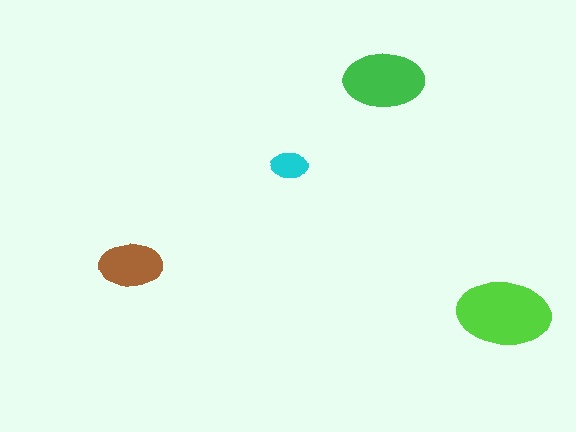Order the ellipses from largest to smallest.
the lime one, the green one, the brown one, the cyan one.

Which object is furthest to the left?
The brown ellipse is leftmost.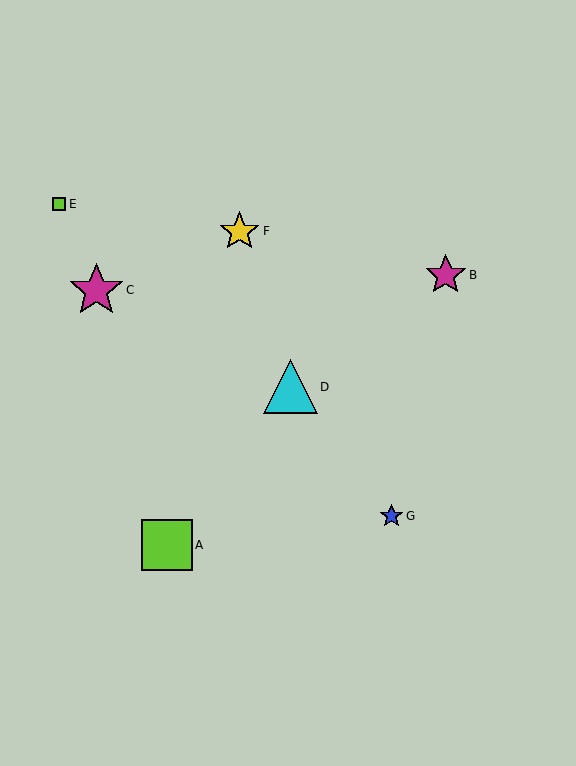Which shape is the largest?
The magenta star (labeled C) is the largest.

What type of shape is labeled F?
Shape F is a yellow star.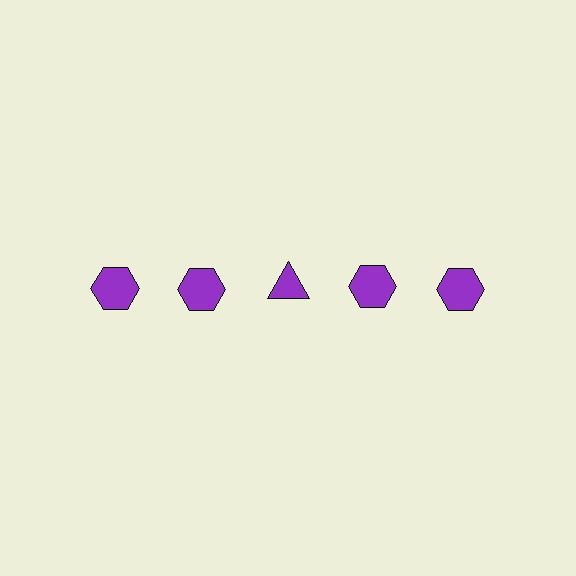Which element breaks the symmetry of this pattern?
The purple triangle in the top row, center column breaks the symmetry. All other shapes are purple hexagons.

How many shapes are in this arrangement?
There are 5 shapes arranged in a grid pattern.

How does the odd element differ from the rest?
It has a different shape: triangle instead of hexagon.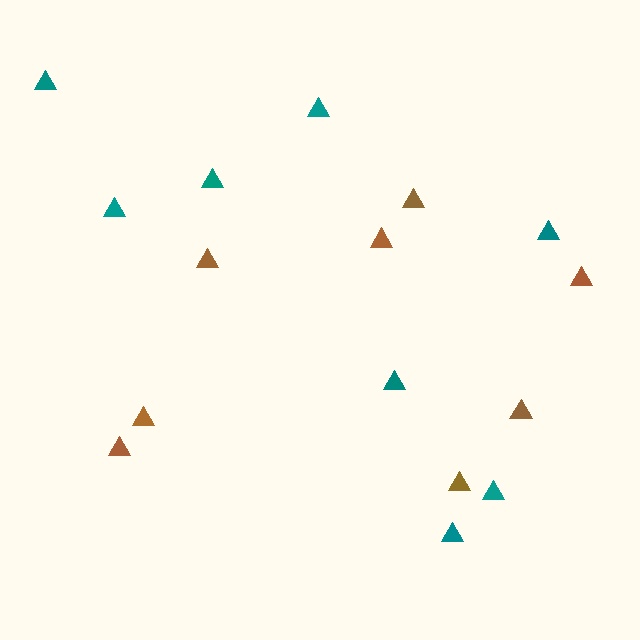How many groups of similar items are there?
There are 2 groups: one group of teal triangles (8) and one group of brown triangles (8).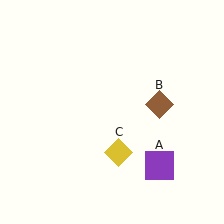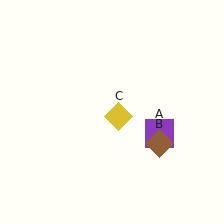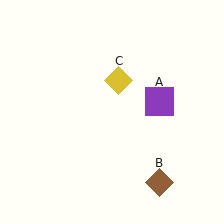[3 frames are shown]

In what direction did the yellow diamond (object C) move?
The yellow diamond (object C) moved up.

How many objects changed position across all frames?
3 objects changed position: purple square (object A), brown diamond (object B), yellow diamond (object C).